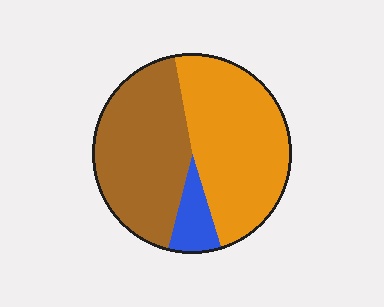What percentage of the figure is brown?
Brown covers about 45% of the figure.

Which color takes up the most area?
Orange, at roughly 50%.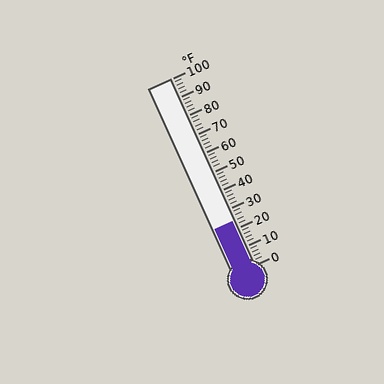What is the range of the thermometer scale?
The thermometer scale ranges from 0°F to 100°F.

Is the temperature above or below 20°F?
The temperature is above 20°F.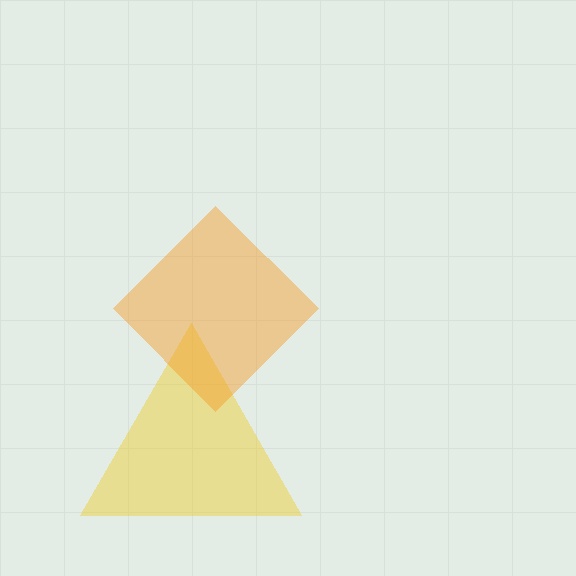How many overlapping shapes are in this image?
There are 2 overlapping shapes in the image.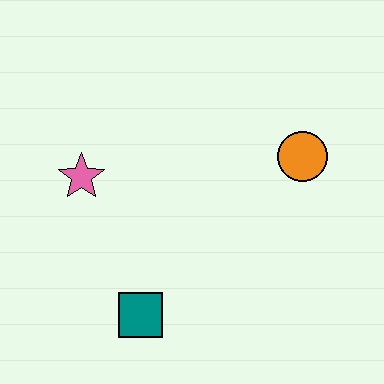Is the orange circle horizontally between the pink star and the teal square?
No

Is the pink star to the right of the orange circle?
No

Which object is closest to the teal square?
The pink star is closest to the teal square.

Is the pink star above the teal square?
Yes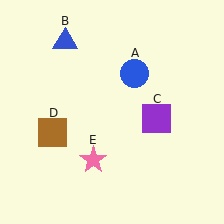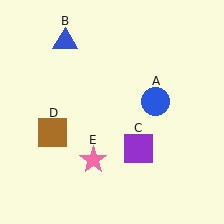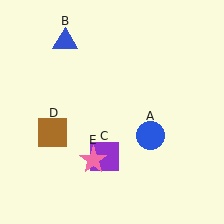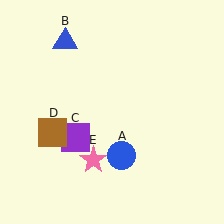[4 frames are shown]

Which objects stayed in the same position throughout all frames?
Blue triangle (object B) and brown square (object D) and pink star (object E) remained stationary.